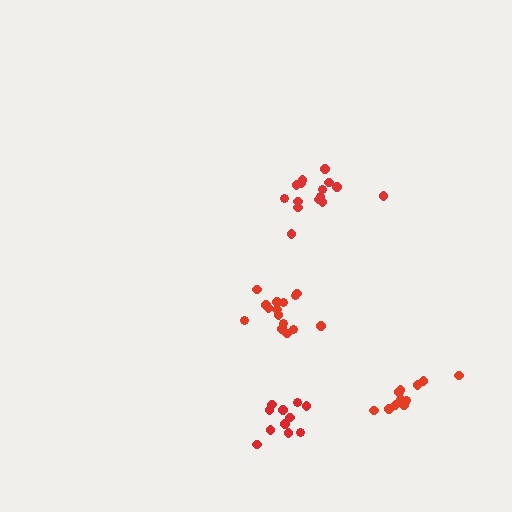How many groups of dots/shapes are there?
There are 4 groups.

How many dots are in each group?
Group 1: 11 dots, Group 2: 11 dots, Group 3: 15 dots, Group 4: 15 dots (52 total).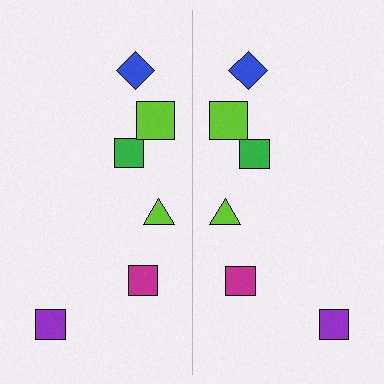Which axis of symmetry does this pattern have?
The pattern has a vertical axis of symmetry running through the center of the image.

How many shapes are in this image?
There are 12 shapes in this image.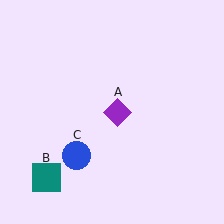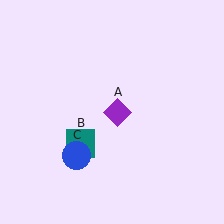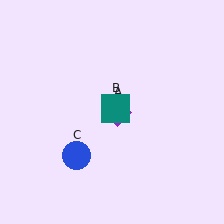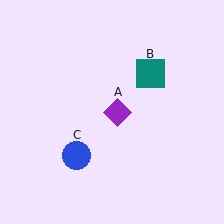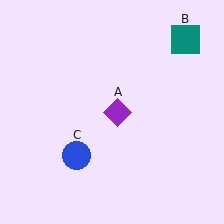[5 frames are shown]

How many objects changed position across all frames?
1 object changed position: teal square (object B).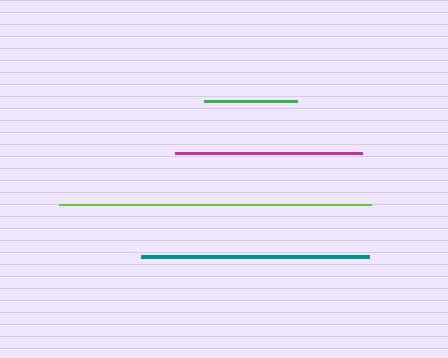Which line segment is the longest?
The lime line is the longest at approximately 312 pixels.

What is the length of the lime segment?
The lime segment is approximately 312 pixels long.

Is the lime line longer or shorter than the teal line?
The lime line is longer than the teal line.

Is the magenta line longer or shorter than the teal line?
The teal line is longer than the magenta line.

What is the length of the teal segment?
The teal segment is approximately 227 pixels long.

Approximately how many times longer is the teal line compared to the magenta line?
The teal line is approximately 1.2 times the length of the magenta line.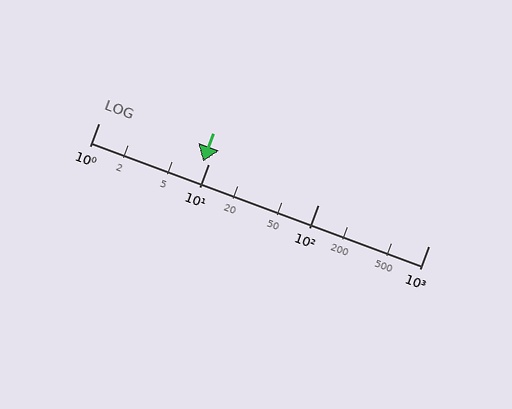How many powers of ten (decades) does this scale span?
The scale spans 3 decades, from 1 to 1000.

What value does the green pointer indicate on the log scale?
The pointer indicates approximately 8.9.